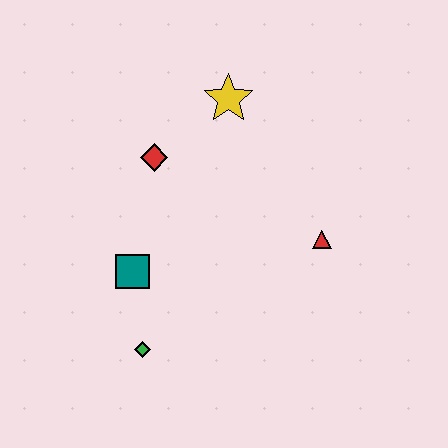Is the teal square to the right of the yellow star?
No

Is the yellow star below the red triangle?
No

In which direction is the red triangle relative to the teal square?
The red triangle is to the right of the teal square.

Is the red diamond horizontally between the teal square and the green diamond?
No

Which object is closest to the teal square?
The green diamond is closest to the teal square.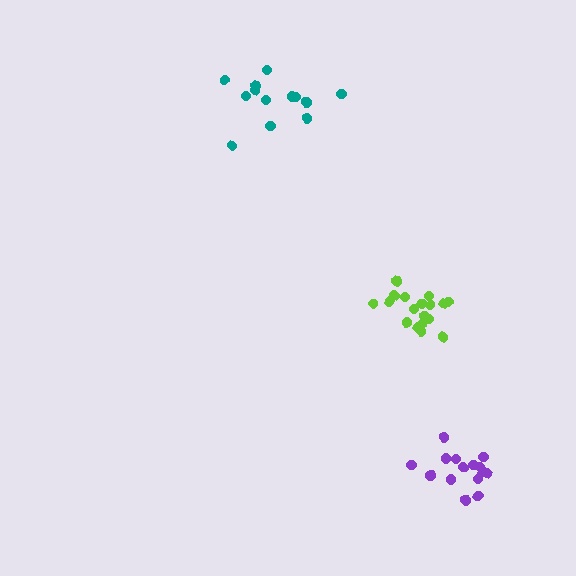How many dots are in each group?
Group 1: 13 dots, Group 2: 18 dots, Group 3: 16 dots (47 total).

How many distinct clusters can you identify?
There are 3 distinct clusters.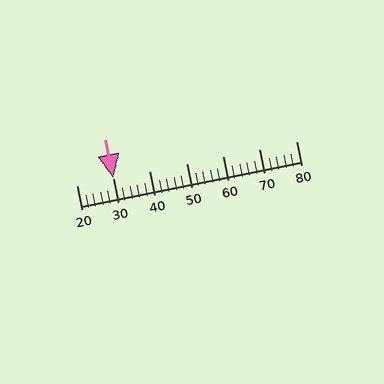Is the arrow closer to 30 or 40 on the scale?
The arrow is closer to 30.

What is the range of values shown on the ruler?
The ruler shows values from 20 to 80.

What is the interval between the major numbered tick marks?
The major tick marks are spaced 10 units apart.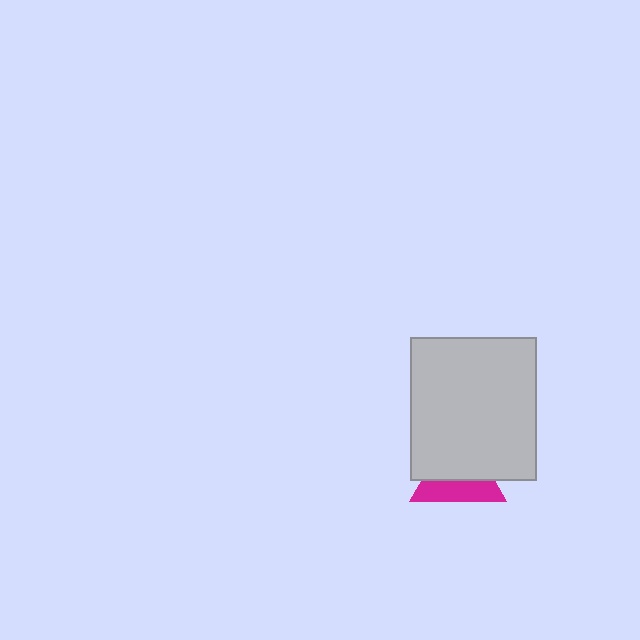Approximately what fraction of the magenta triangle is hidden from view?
Roughly 58% of the magenta triangle is hidden behind the light gray rectangle.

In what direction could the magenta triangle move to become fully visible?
The magenta triangle could move down. That would shift it out from behind the light gray rectangle entirely.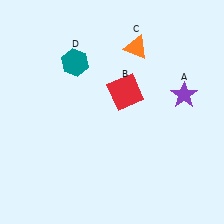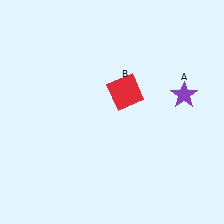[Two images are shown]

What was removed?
The teal hexagon (D), the orange triangle (C) were removed in Image 2.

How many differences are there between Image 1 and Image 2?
There are 2 differences between the two images.